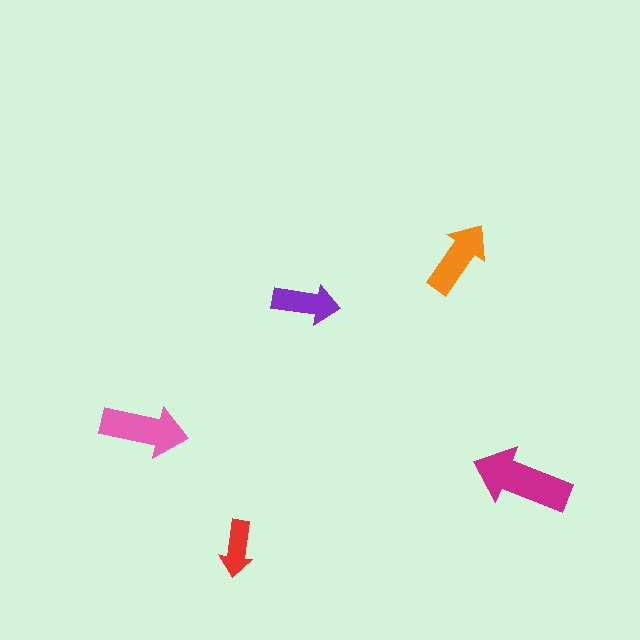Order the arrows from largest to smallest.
the magenta one, the pink one, the orange one, the purple one, the red one.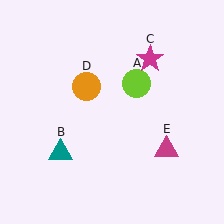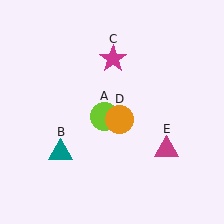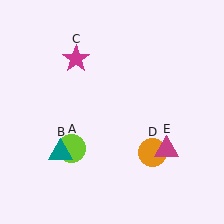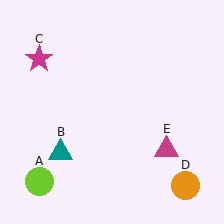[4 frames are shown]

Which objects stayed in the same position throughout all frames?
Teal triangle (object B) and magenta triangle (object E) remained stationary.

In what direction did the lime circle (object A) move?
The lime circle (object A) moved down and to the left.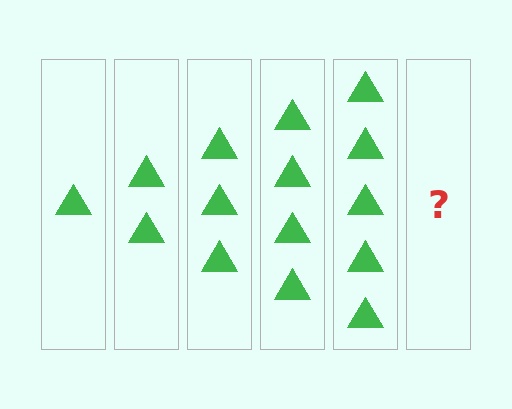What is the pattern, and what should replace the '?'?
The pattern is that each step adds one more triangle. The '?' should be 6 triangles.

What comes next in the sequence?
The next element should be 6 triangles.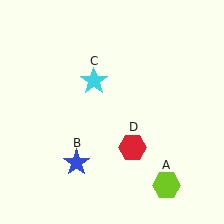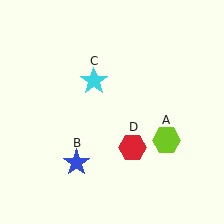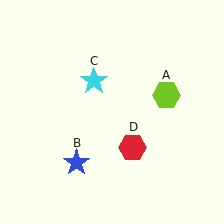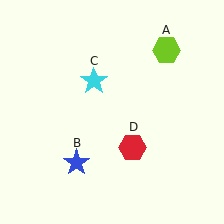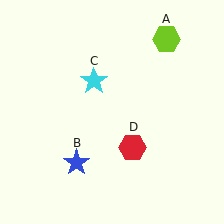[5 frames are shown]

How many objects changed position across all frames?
1 object changed position: lime hexagon (object A).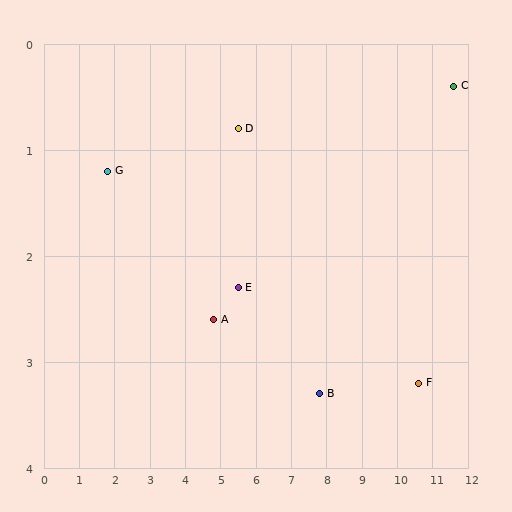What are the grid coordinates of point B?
Point B is at approximately (7.8, 3.3).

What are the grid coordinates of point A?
Point A is at approximately (4.8, 2.6).